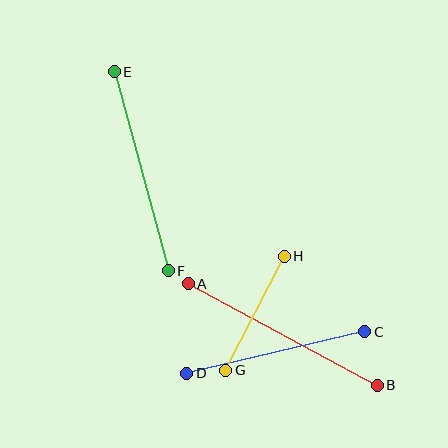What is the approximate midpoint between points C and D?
The midpoint is at approximately (276, 352) pixels.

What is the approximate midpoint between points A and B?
The midpoint is at approximately (283, 334) pixels.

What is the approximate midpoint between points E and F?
The midpoint is at approximately (141, 171) pixels.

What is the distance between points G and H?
The distance is approximately 128 pixels.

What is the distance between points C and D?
The distance is approximately 183 pixels.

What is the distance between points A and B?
The distance is approximately 214 pixels.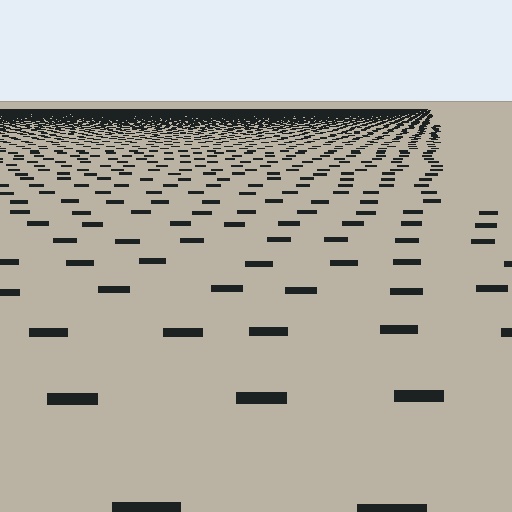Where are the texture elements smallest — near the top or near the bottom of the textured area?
Near the top.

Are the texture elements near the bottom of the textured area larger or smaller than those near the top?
Larger. Near the bottom, elements are closer to the viewer and appear at a bigger on-screen size.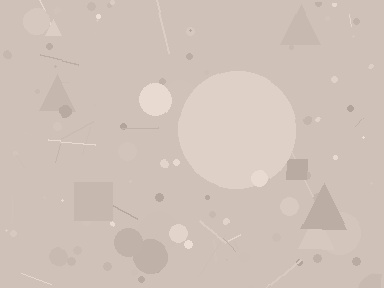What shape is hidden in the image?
A circle is hidden in the image.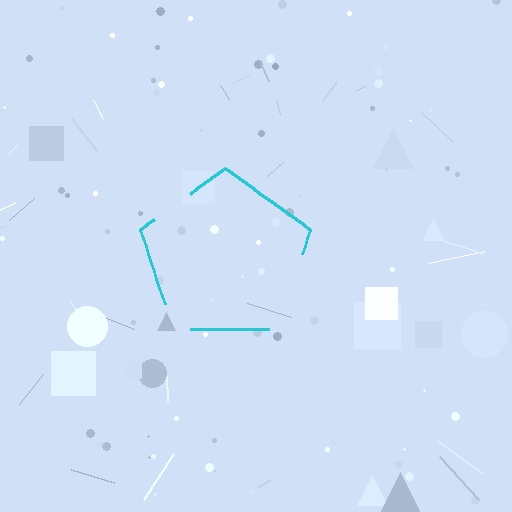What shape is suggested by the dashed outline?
The dashed outline suggests a pentagon.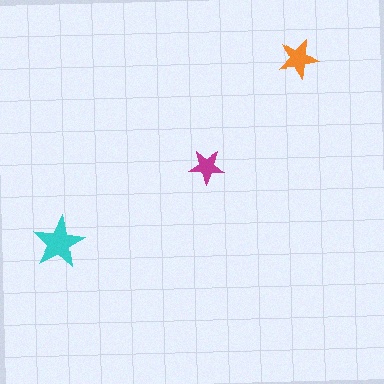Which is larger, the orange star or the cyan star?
The cyan one.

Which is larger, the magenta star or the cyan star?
The cyan one.